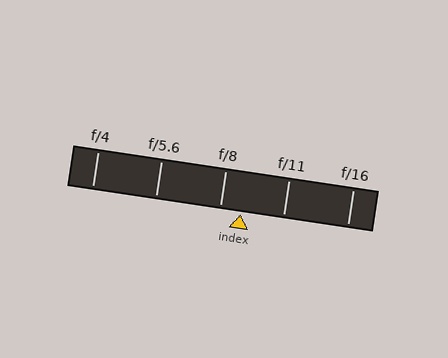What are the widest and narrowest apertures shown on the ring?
The widest aperture shown is f/4 and the narrowest is f/16.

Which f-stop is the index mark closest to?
The index mark is closest to f/8.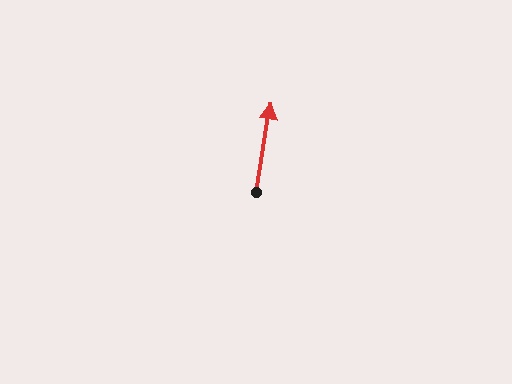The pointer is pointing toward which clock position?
Roughly 12 o'clock.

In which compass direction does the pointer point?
North.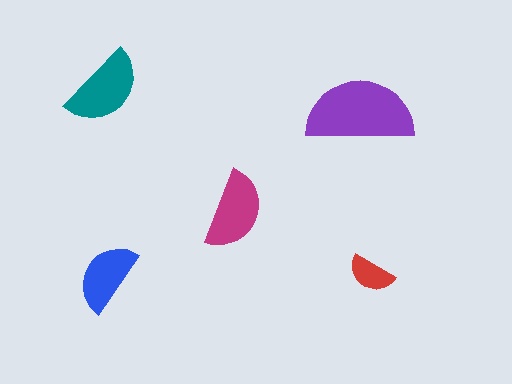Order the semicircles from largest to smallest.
the purple one, the teal one, the magenta one, the blue one, the red one.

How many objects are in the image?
There are 5 objects in the image.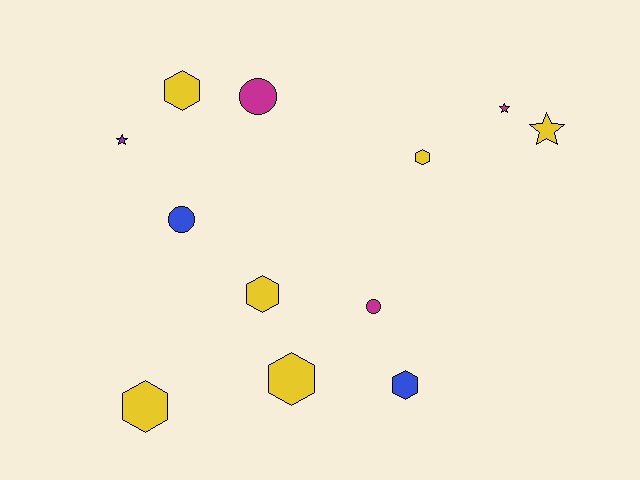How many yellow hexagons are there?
There are 5 yellow hexagons.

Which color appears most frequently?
Yellow, with 6 objects.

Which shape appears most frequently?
Hexagon, with 6 objects.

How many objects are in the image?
There are 12 objects.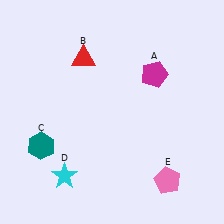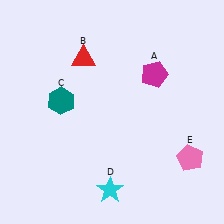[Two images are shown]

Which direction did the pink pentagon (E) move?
The pink pentagon (E) moved up.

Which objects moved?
The objects that moved are: the teal hexagon (C), the cyan star (D), the pink pentagon (E).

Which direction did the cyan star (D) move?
The cyan star (D) moved right.